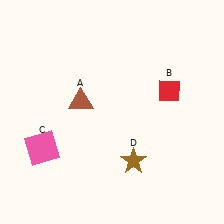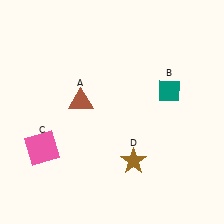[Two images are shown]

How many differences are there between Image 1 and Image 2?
There is 1 difference between the two images.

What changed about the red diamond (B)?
In Image 1, B is red. In Image 2, it changed to teal.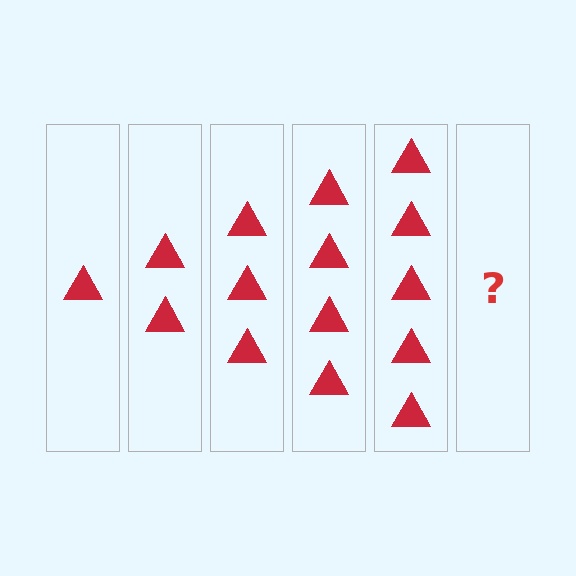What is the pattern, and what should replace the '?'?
The pattern is that each step adds one more triangle. The '?' should be 6 triangles.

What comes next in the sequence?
The next element should be 6 triangles.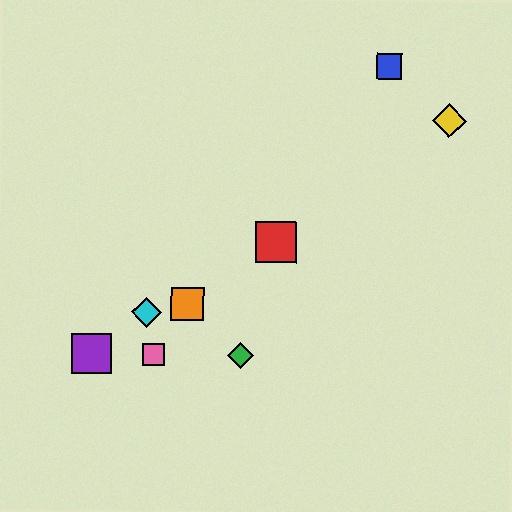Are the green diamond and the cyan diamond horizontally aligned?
No, the green diamond is at y≈355 and the cyan diamond is at y≈312.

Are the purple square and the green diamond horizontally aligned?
Yes, both are at y≈353.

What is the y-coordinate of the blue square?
The blue square is at y≈66.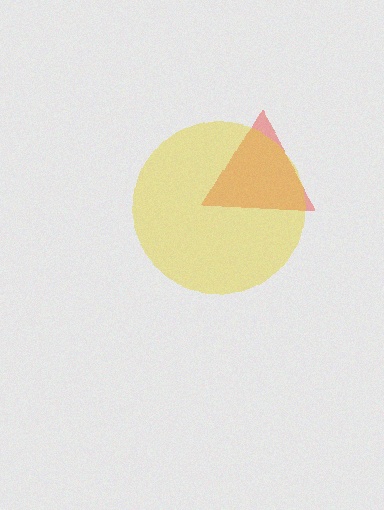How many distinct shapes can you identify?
There are 2 distinct shapes: a red triangle, a yellow circle.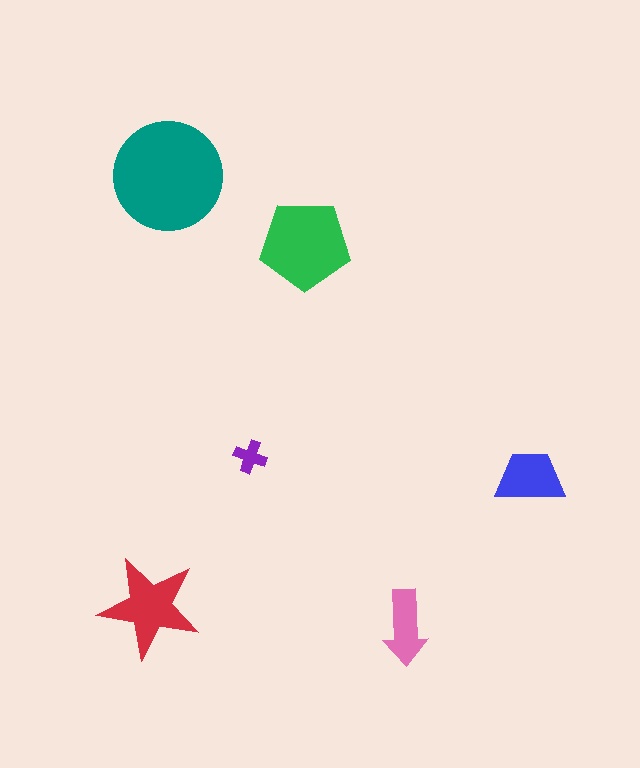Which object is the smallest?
The purple cross.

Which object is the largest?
The teal circle.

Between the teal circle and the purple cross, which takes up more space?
The teal circle.